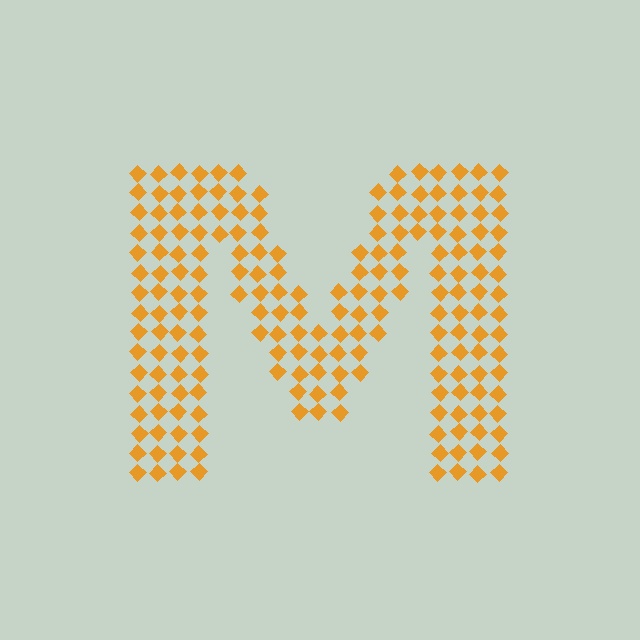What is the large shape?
The large shape is the letter M.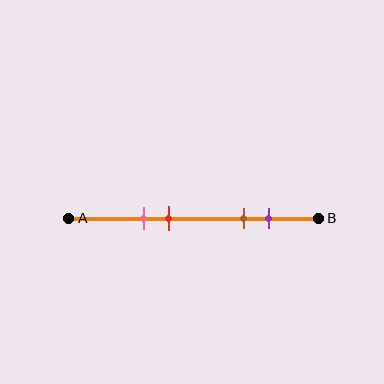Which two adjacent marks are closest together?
The pink and red marks are the closest adjacent pair.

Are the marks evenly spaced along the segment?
No, the marks are not evenly spaced.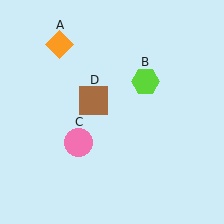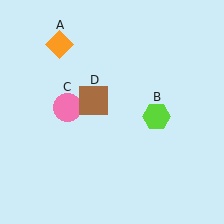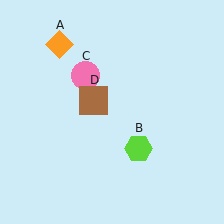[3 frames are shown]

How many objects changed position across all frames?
2 objects changed position: lime hexagon (object B), pink circle (object C).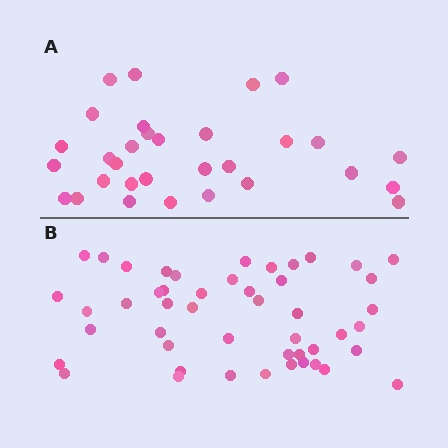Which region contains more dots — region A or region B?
Region B (the bottom region) has more dots.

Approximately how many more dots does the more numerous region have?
Region B has approximately 15 more dots than region A.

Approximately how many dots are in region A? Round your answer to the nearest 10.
About 30 dots. (The exact count is 31, which rounds to 30.)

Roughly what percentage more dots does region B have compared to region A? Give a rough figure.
About 55% more.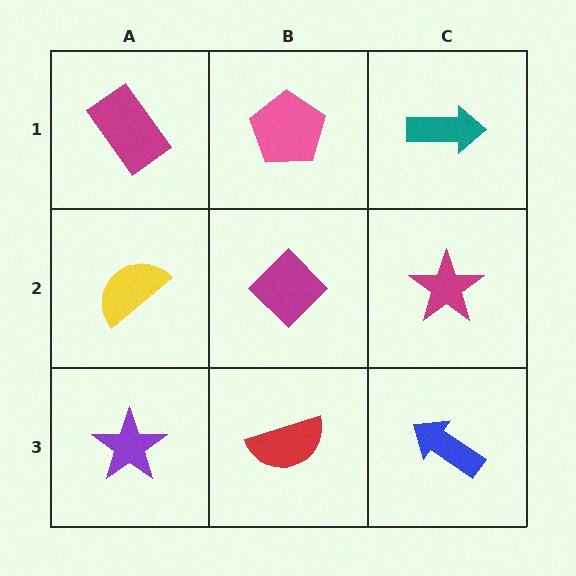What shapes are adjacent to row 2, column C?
A teal arrow (row 1, column C), a blue arrow (row 3, column C), a magenta diamond (row 2, column B).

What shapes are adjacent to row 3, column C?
A magenta star (row 2, column C), a red semicircle (row 3, column B).